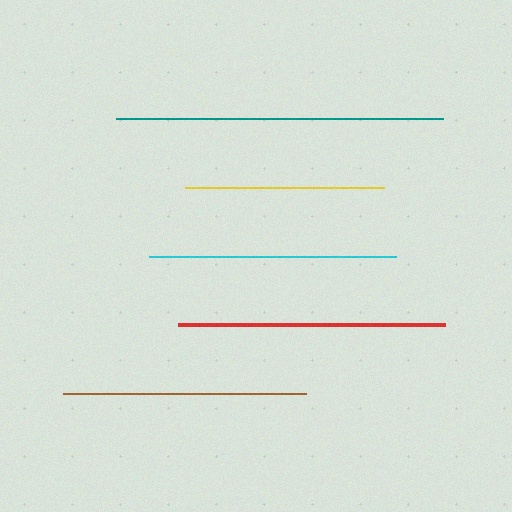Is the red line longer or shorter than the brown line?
The red line is longer than the brown line.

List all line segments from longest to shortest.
From longest to shortest: teal, red, cyan, brown, yellow.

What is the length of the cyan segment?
The cyan segment is approximately 247 pixels long.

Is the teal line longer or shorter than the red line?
The teal line is longer than the red line.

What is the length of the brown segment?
The brown segment is approximately 242 pixels long.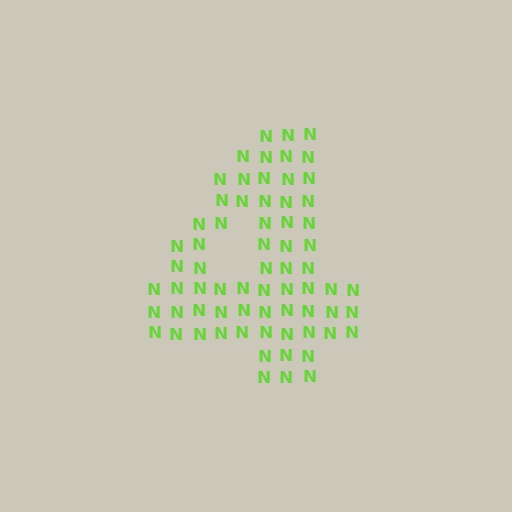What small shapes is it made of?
It is made of small letter N's.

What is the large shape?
The large shape is the digit 4.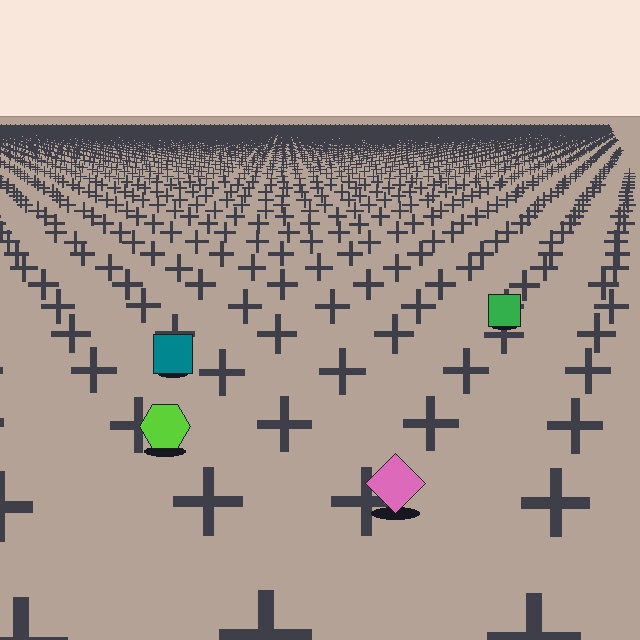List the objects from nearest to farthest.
From nearest to farthest: the pink diamond, the lime hexagon, the teal square, the green square.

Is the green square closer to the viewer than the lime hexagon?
No. The lime hexagon is closer — you can tell from the texture gradient: the ground texture is coarser near it.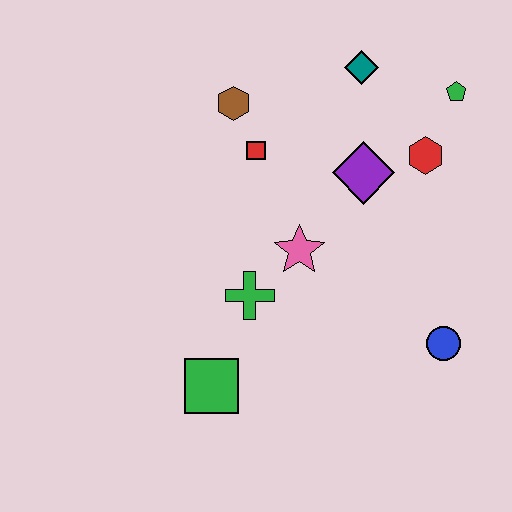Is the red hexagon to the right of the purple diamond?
Yes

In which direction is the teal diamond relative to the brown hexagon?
The teal diamond is to the right of the brown hexagon.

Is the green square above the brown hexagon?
No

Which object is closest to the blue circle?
The pink star is closest to the blue circle.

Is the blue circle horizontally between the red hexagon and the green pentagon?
Yes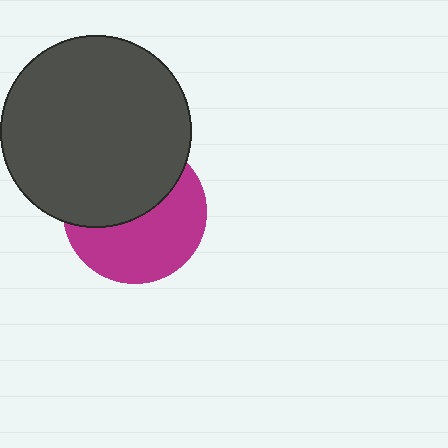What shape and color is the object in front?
The object in front is a dark gray circle.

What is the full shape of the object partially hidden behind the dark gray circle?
The partially hidden object is a magenta circle.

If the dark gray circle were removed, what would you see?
You would see the complete magenta circle.